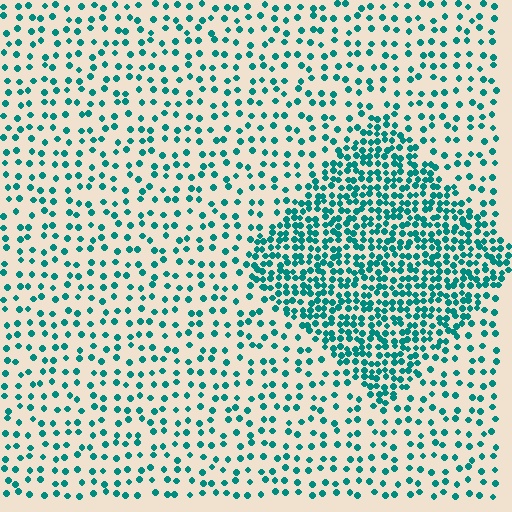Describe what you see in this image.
The image contains small teal elements arranged at two different densities. A diamond-shaped region is visible where the elements are more densely packed than the surrounding area.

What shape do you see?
I see a diamond.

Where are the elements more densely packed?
The elements are more densely packed inside the diamond boundary.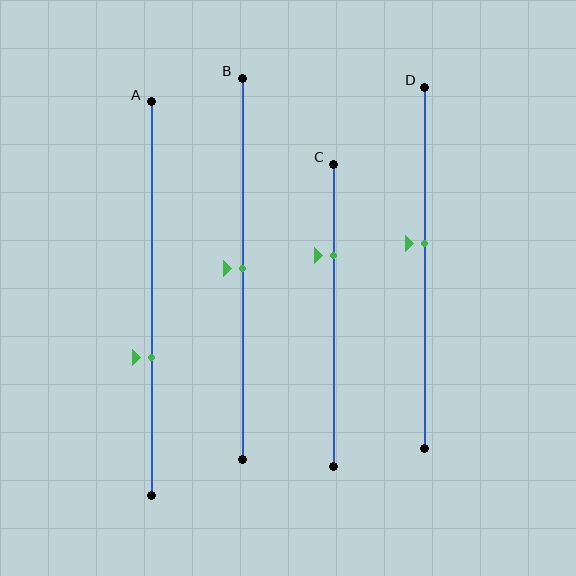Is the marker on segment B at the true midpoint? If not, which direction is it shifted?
Yes, the marker on segment B is at the true midpoint.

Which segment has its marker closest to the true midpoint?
Segment B has its marker closest to the true midpoint.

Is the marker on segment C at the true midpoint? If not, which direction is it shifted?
No, the marker on segment C is shifted upward by about 20% of the segment length.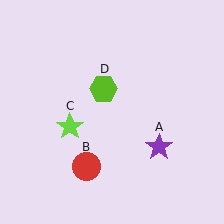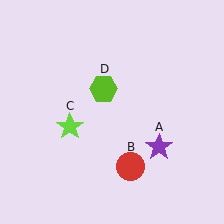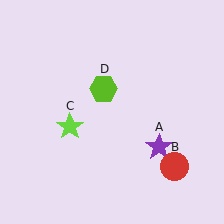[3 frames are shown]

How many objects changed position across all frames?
1 object changed position: red circle (object B).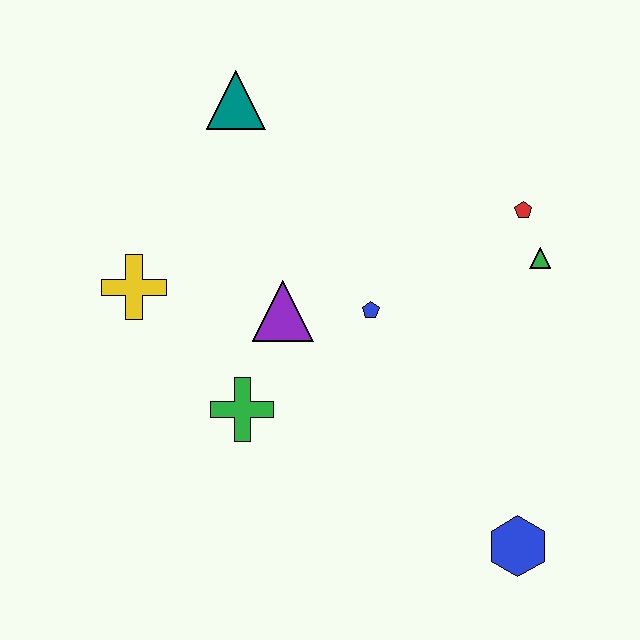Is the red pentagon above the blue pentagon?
Yes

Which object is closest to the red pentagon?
The green triangle is closest to the red pentagon.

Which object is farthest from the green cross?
The red pentagon is farthest from the green cross.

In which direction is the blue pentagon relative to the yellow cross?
The blue pentagon is to the right of the yellow cross.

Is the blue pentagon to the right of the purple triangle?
Yes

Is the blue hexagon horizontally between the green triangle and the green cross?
Yes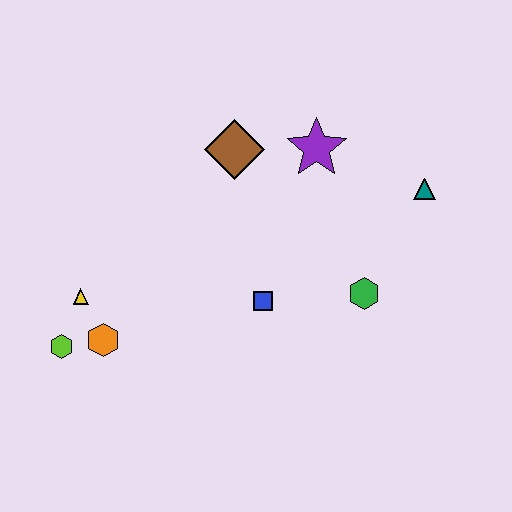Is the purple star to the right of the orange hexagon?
Yes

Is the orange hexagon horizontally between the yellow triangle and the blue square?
Yes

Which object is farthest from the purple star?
The lime hexagon is farthest from the purple star.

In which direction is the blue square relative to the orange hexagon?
The blue square is to the right of the orange hexagon.